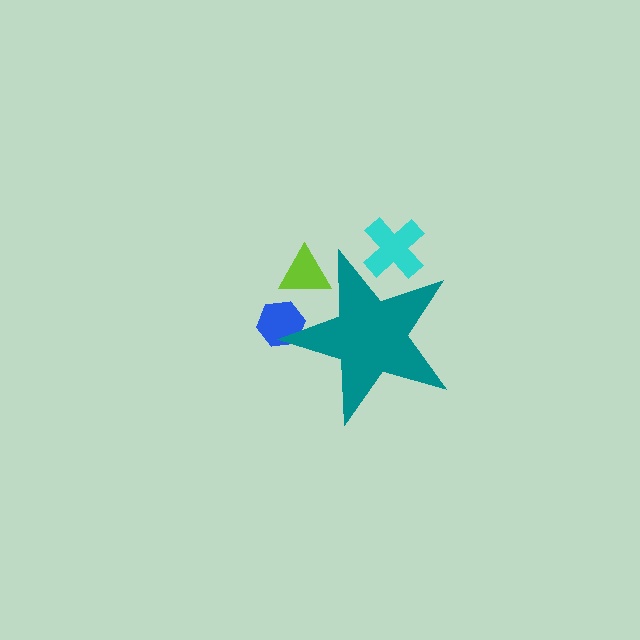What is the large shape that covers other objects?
A teal star.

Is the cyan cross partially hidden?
Yes, the cyan cross is partially hidden behind the teal star.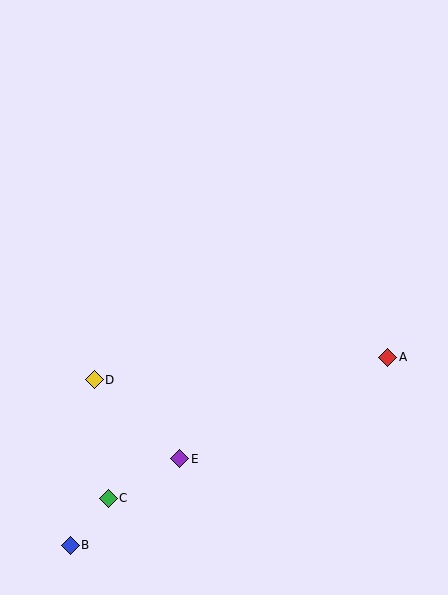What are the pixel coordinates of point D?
Point D is at (94, 380).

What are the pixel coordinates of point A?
Point A is at (388, 357).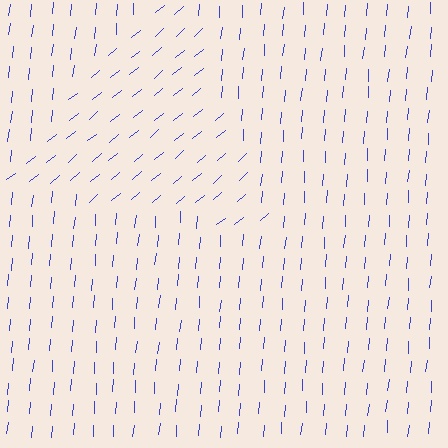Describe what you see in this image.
The image is filled with small blue line segments. A triangle region in the image has lines oriented differently from the surrounding lines, creating a visible texture boundary.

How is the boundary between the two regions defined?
The boundary is defined purely by a change in line orientation (approximately 45 degrees difference). All lines are the same color and thickness.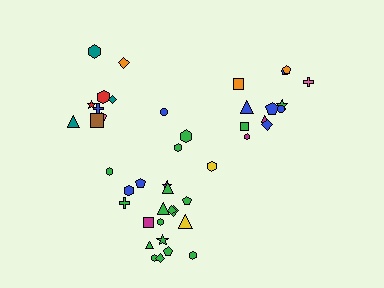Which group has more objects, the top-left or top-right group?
The top-right group.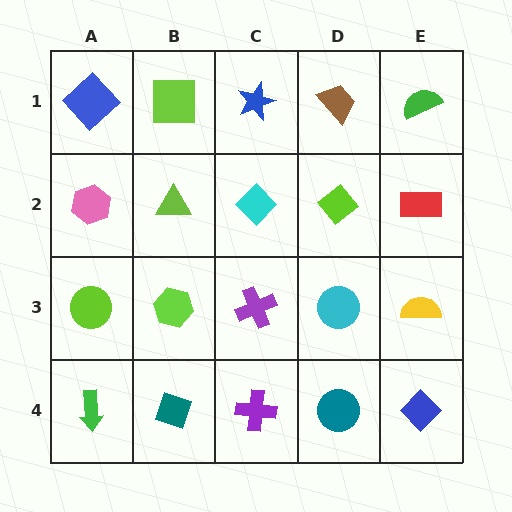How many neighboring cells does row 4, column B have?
3.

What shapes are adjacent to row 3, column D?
A lime diamond (row 2, column D), a teal circle (row 4, column D), a purple cross (row 3, column C), a yellow semicircle (row 3, column E).